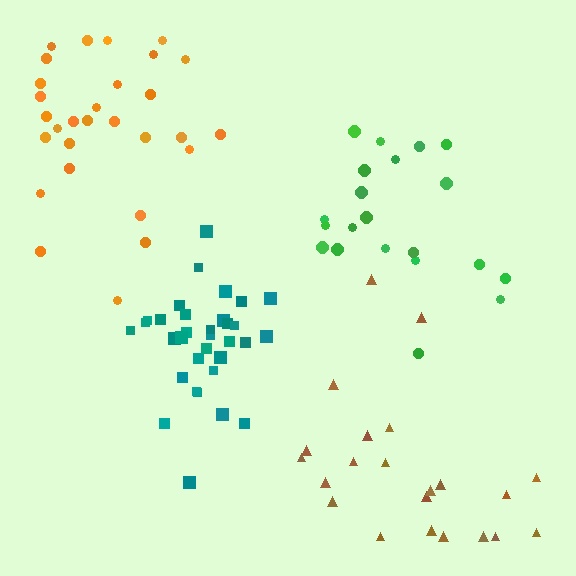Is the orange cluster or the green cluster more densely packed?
Green.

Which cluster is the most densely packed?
Teal.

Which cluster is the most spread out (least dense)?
Brown.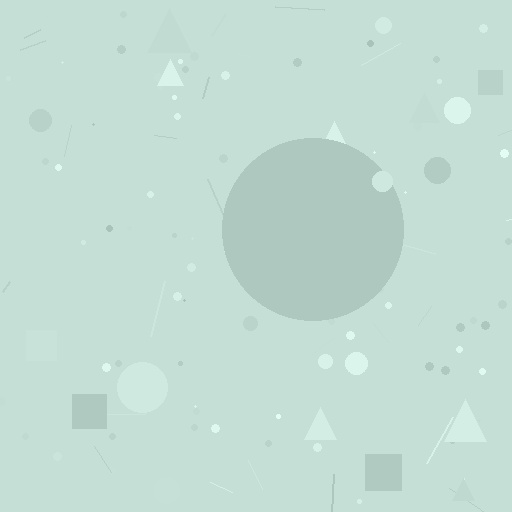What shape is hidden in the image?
A circle is hidden in the image.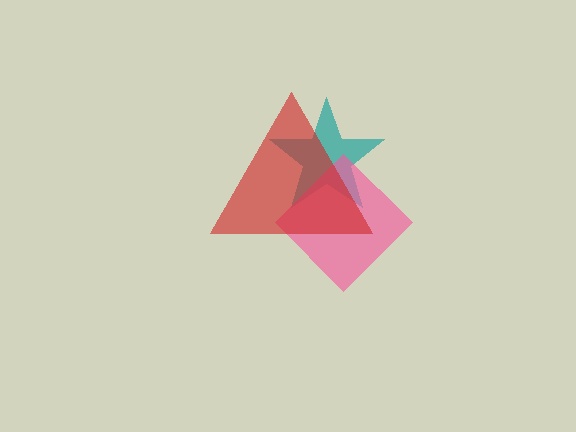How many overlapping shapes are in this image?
There are 3 overlapping shapes in the image.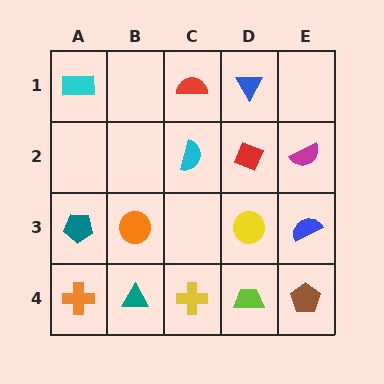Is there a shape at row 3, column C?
No, that cell is empty.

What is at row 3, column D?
A yellow circle.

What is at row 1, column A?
A cyan rectangle.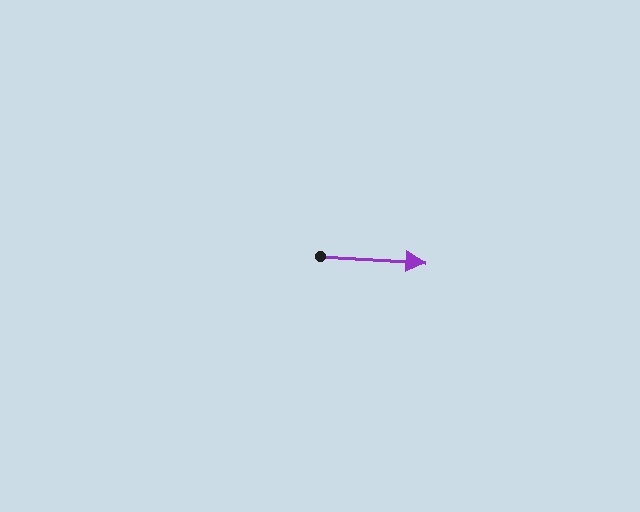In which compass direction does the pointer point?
East.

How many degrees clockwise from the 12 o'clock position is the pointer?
Approximately 94 degrees.